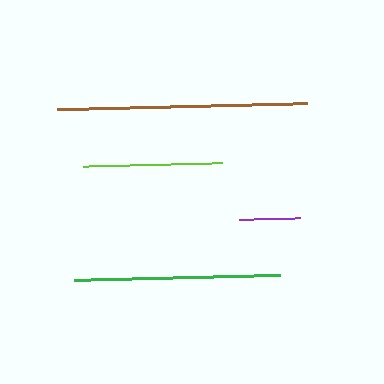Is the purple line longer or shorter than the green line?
The green line is longer than the purple line.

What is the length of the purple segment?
The purple segment is approximately 61 pixels long.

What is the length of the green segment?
The green segment is approximately 206 pixels long.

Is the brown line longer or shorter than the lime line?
The brown line is longer than the lime line.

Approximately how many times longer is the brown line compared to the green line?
The brown line is approximately 1.2 times the length of the green line.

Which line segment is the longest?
The brown line is the longest at approximately 250 pixels.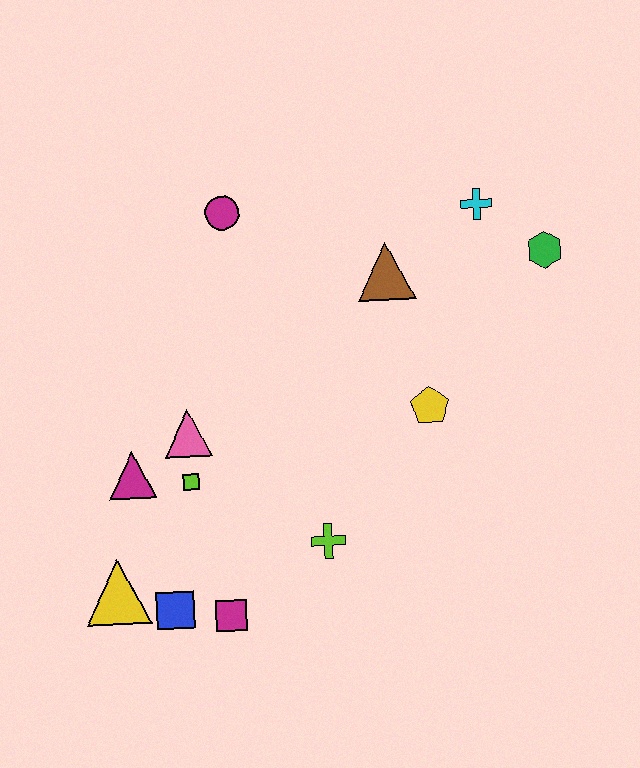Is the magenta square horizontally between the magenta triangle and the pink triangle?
No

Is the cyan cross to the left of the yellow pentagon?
No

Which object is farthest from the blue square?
The green hexagon is farthest from the blue square.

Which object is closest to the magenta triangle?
The lime square is closest to the magenta triangle.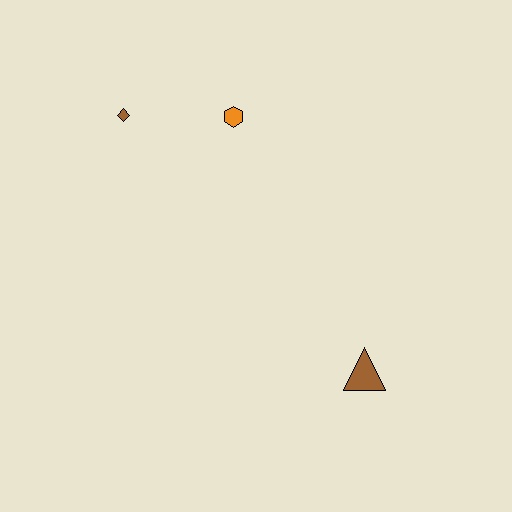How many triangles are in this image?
There is 1 triangle.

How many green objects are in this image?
There are no green objects.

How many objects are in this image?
There are 3 objects.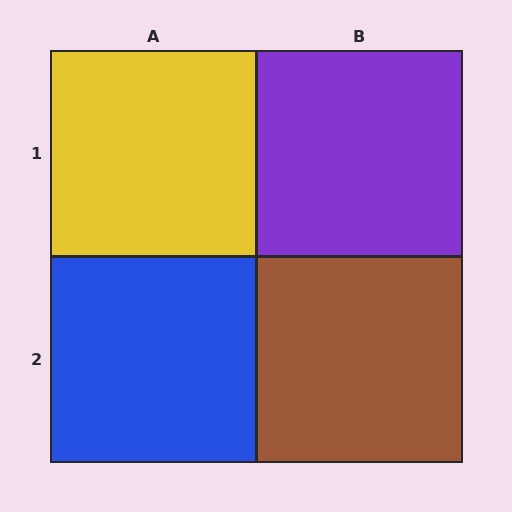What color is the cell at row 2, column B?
Brown.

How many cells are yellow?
1 cell is yellow.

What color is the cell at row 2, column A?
Blue.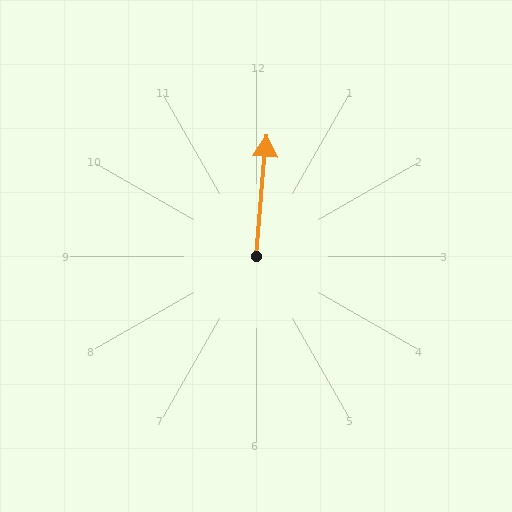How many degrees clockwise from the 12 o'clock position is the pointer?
Approximately 5 degrees.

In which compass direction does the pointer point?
North.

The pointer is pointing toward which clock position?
Roughly 12 o'clock.